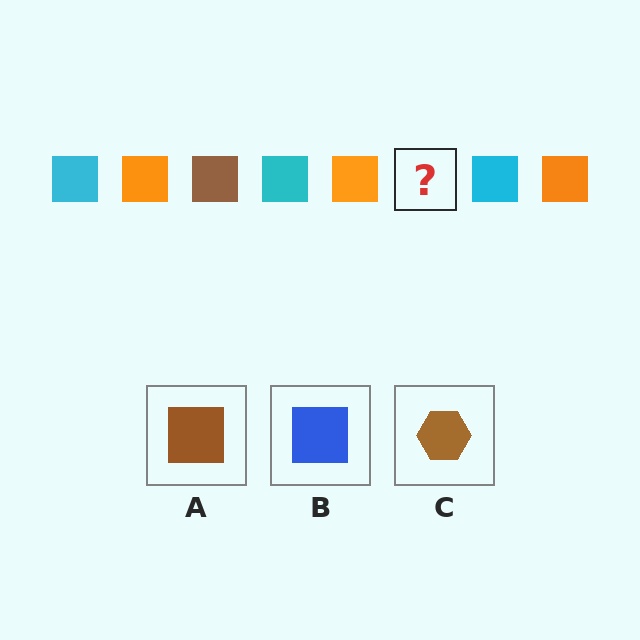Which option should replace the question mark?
Option A.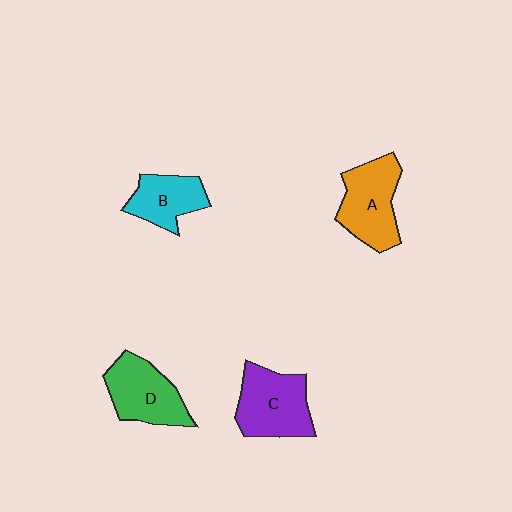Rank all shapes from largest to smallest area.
From largest to smallest: C (purple), A (orange), D (green), B (cyan).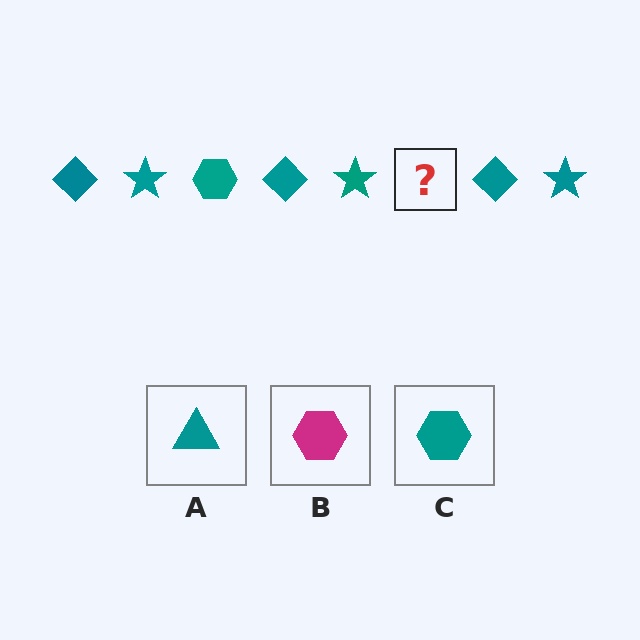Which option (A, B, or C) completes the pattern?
C.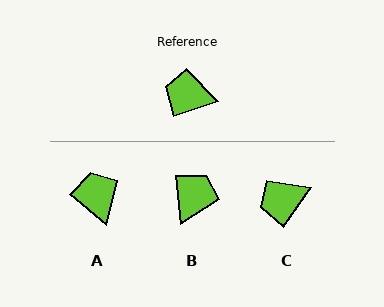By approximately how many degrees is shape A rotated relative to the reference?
Approximately 58 degrees clockwise.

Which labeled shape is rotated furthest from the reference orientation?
B, about 103 degrees away.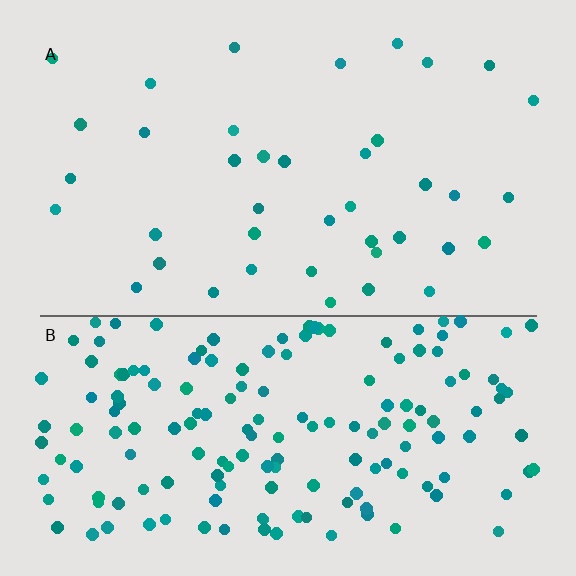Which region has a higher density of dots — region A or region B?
B (the bottom).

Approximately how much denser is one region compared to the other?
Approximately 4.3× — region B over region A.